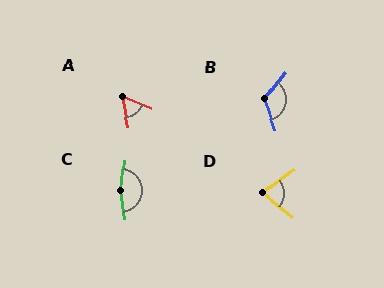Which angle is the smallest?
A, at approximately 56 degrees.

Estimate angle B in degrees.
Approximately 121 degrees.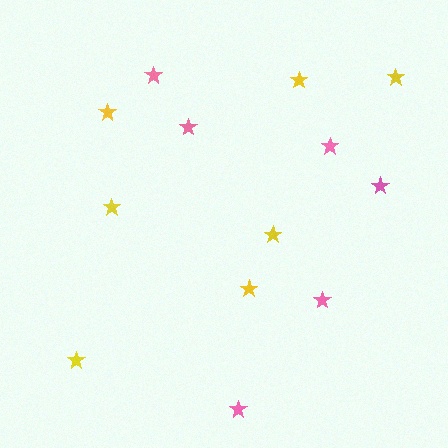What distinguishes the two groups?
There are 2 groups: one group of yellow stars (7) and one group of pink stars (6).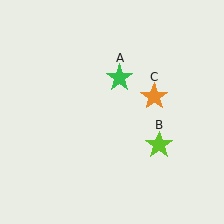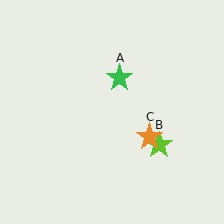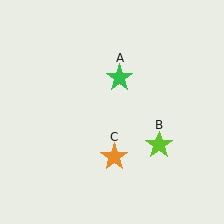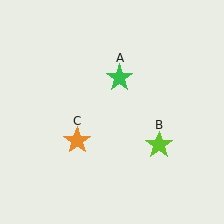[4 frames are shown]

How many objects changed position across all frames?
1 object changed position: orange star (object C).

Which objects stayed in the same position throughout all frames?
Green star (object A) and lime star (object B) remained stationary.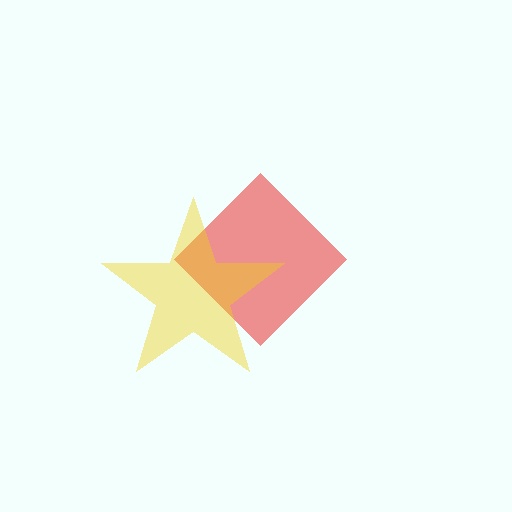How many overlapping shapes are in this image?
There are 2 overlapping shapes in the image.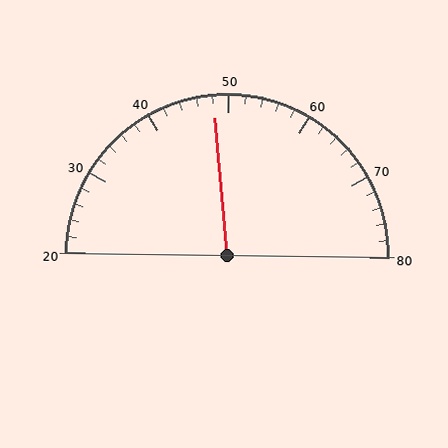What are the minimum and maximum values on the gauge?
The gauge ranges from 20 to 80.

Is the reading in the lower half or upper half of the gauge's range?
The reading is in the lower half of the range (20 to 80).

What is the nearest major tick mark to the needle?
The nearest major tick mark is 50.